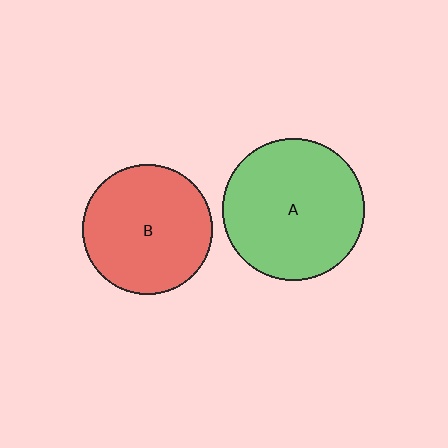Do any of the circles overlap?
No, none of the circles overlap.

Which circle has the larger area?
Circle A (green).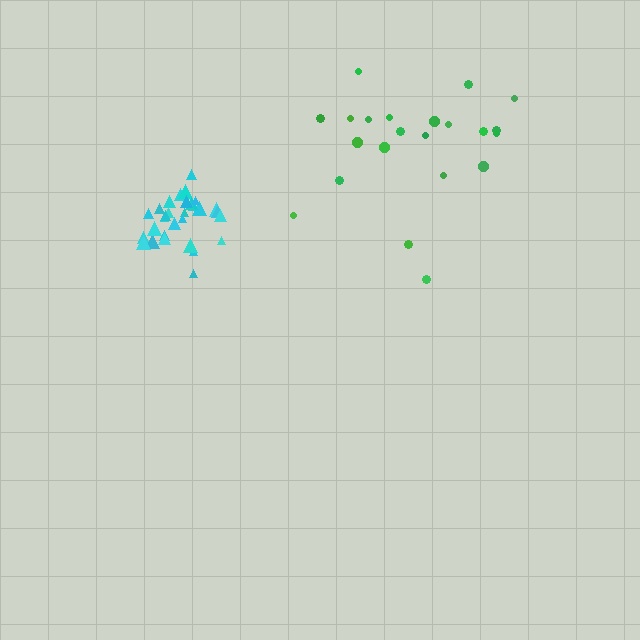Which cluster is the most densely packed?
Cyan.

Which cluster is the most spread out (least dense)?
Green.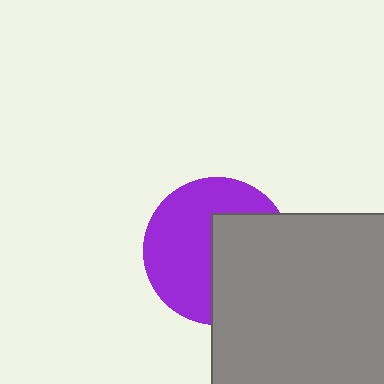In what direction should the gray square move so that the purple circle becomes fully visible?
The gray square should move right. That is the shortest direction to clear the overlap and leave the purple circle fully visible.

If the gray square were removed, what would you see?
You would see the complete purple circle.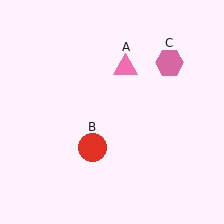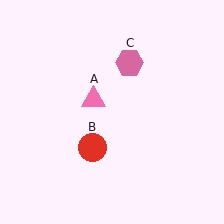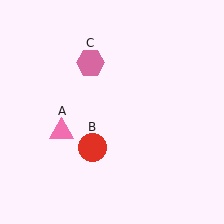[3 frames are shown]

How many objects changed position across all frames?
2 objects changed position: pink triangle (object A), pink hexagon (object C).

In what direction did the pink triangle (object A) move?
The pink triangle (object A) moved down and to the left.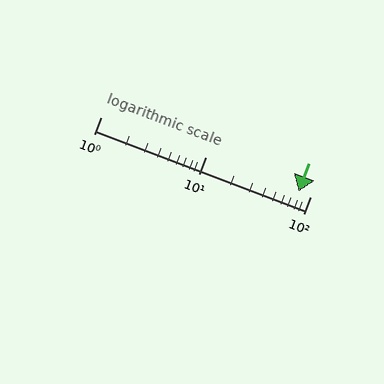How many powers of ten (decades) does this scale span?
The scale spans 2 decades, from 1 to 100.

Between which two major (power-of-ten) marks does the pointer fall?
The pointer is between 10 and 100.